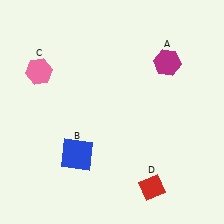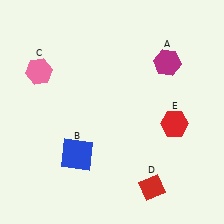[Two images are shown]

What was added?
A red hexagon (E) was added in Image 2.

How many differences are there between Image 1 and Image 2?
There is 1 difference between the two images.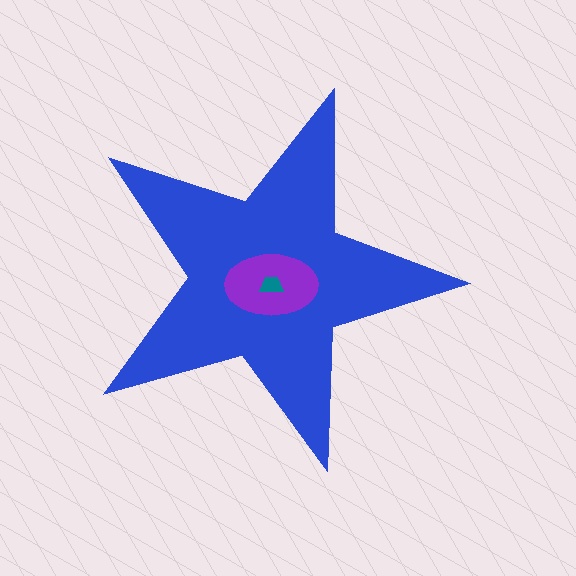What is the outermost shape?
The blue star.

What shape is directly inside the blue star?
The purple ellipse.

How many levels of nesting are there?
3.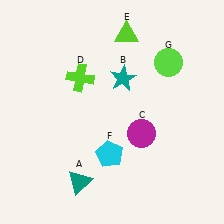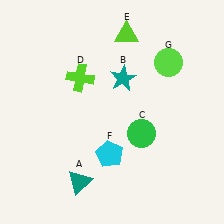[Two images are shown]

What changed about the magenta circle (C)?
In Image 1, C is magenta. In Image 2, it changed to green.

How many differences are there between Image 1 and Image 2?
There is 1 difference between the two images.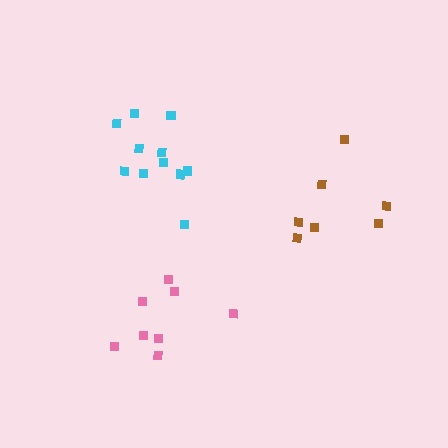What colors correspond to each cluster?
The clusters are colored: cyan, brown, pink.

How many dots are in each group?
Group 1: 11 dots, Group 2: 7 dots, Group 3: 8 dots (26 total).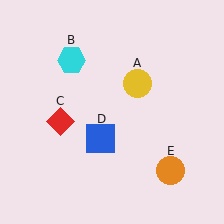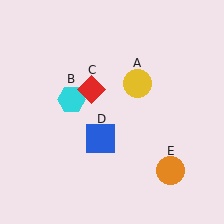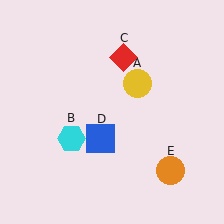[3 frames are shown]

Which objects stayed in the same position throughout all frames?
Yellow circle (object A) and blue square (object D) and orange circle (object E) remained stationary.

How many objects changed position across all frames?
2 objects changed position: cyan hexagon (object B), red diamond (object C).